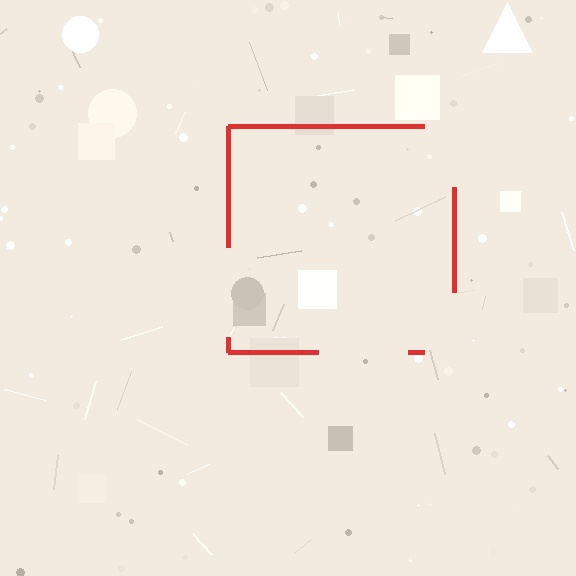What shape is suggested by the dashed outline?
The dashed outline suggests a square.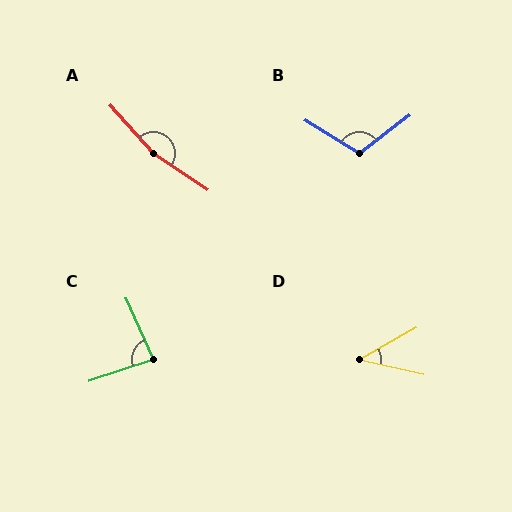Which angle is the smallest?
D, at approximately 43 degrees.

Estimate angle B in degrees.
Approximately 111 degrees.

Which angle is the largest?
A, at approximately 166 degrees.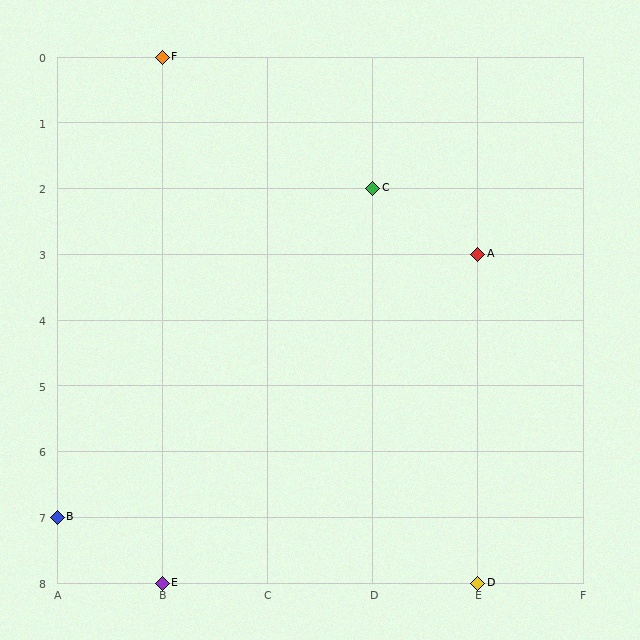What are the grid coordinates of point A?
Point A is at grid coordinates (E, 3).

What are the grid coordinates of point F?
Point F is at grid coordinates (B, 0).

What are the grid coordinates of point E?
Point E is at grid coordinates (B, 8).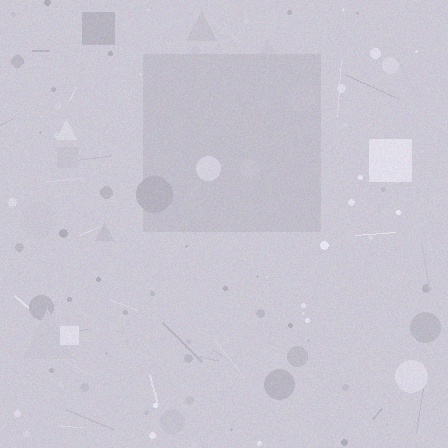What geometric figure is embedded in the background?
A square is embedded in the background.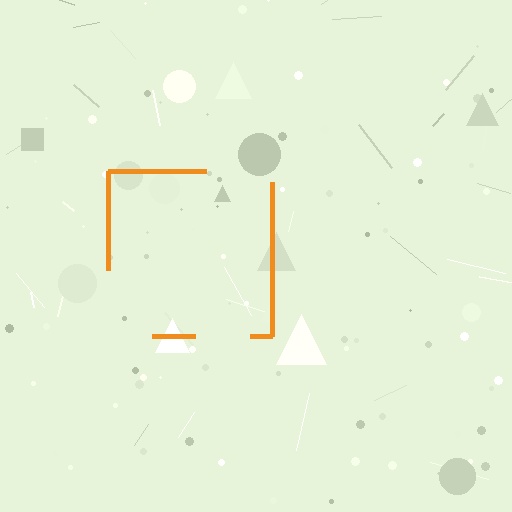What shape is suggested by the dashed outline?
The dashed outline suggests a square.